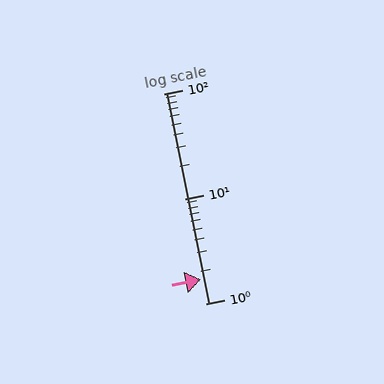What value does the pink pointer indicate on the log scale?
The pointer indicates approximately 1.7.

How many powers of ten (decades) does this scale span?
The scale spans 2 decades, from 1 to 100.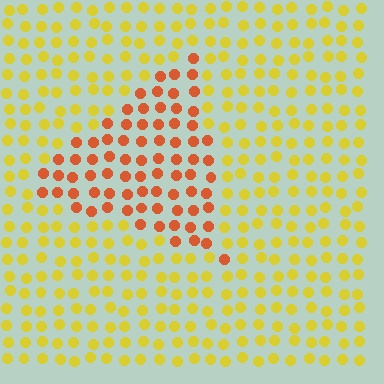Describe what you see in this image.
The image is filled with small yellow elements in a uniform arrangement. A triangle-shaped region is visible where the elements are tinted to a slightly different hue, forming a subtle color boundary.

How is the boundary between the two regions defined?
The boundary is defined purely by a slight shift in hue (about 42 degrees). Spacing, size, and orientation are identical on both sides.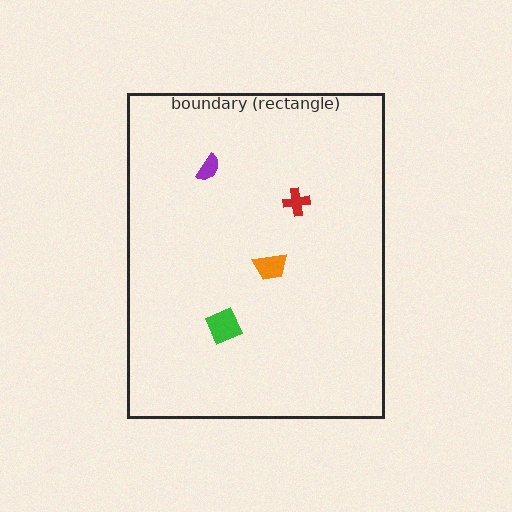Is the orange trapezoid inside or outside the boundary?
Inside.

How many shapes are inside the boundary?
4 inside, 0 outside.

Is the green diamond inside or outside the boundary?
Inside.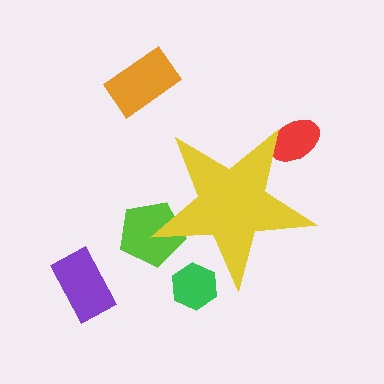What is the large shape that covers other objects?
A yellow star.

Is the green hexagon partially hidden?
Yes, the green hexagon is partially hidden behind the yellow star.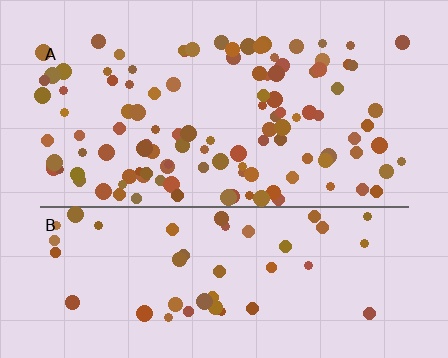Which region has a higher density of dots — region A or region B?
A (the top).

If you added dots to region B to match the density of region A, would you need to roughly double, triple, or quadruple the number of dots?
Approximately double.